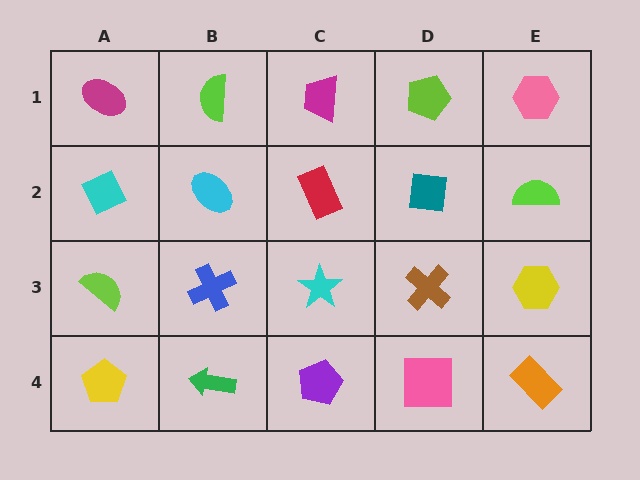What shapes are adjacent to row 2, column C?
A magenta trapezoid (row 1, column C), a cyan star (row 3, column C), a cyan ellipse (row 2, column B), a teal square (row 2, column D).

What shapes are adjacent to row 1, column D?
A teal square (row 2, column D), a magenta trapezoid (row 1, column C), a pink hexagon (row 1, column E).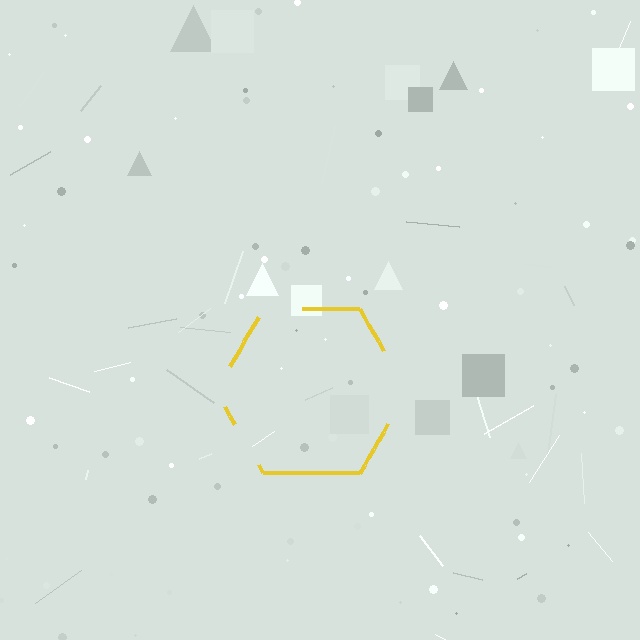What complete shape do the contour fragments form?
The contour fragments form a hexagon.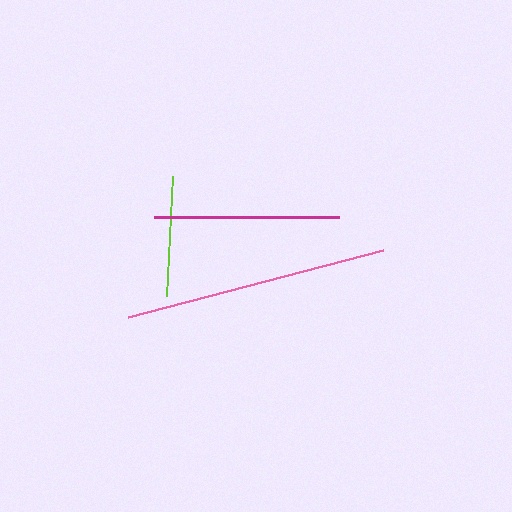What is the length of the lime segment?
The lime segment is approximately 120 pixels long.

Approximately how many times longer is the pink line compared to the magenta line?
The pink line is approximately 1.4 times the length of the magenta line.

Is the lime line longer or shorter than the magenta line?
The magenta line is longer than the lime line.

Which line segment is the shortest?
The lime line is the shortest at approximately 120 pixels.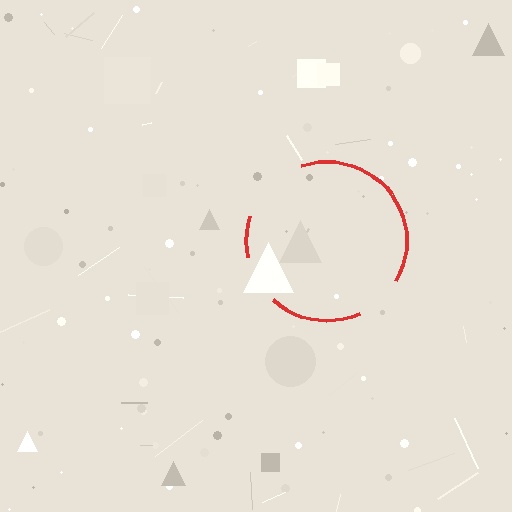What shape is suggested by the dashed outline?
The dashed outline suggests a circle.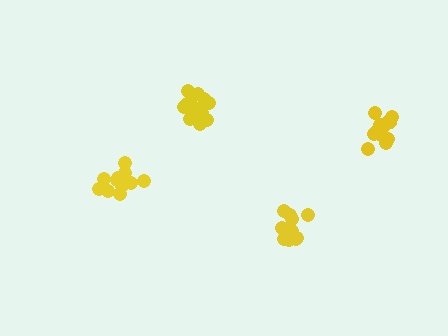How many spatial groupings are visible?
There are 4 spatial groupings.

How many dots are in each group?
Group 1: 13 dots, Group 2: 14 dots, Group 3: 11 dots, Group 4: 15 dots (53 total).